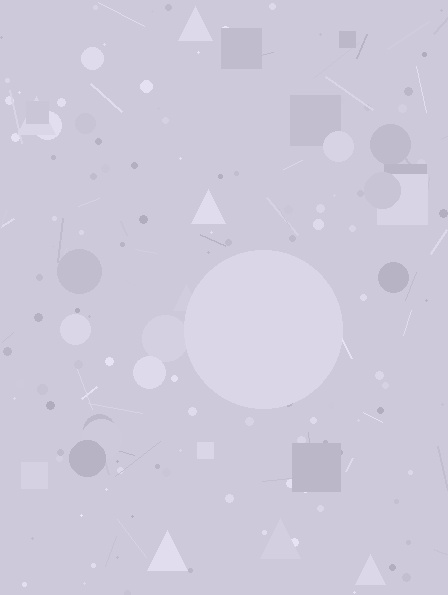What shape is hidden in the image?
A circle is hidden in the image.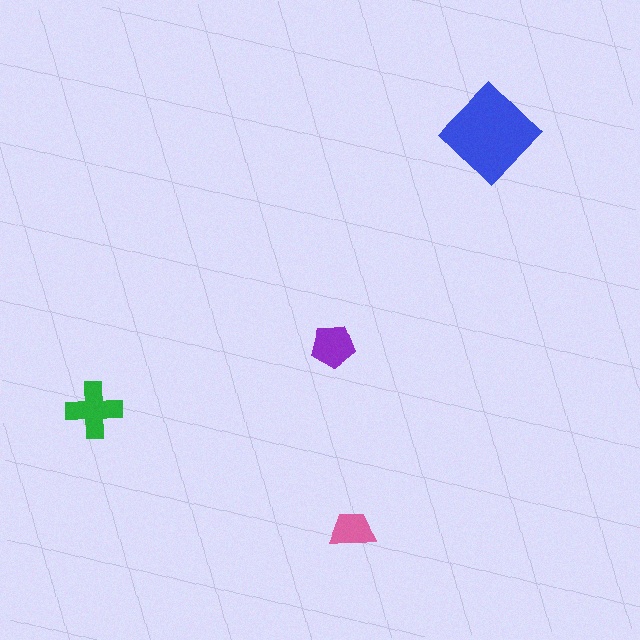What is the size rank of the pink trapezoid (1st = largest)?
4th.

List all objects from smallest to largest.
The pink trapezoid, the purple pentagon, the green cross, the blue diamond.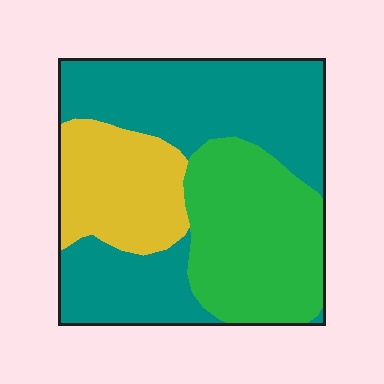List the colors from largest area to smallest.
From largest to smallest: teal, green, yellow.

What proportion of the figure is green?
Green takes up about one third (1/3) of the figure.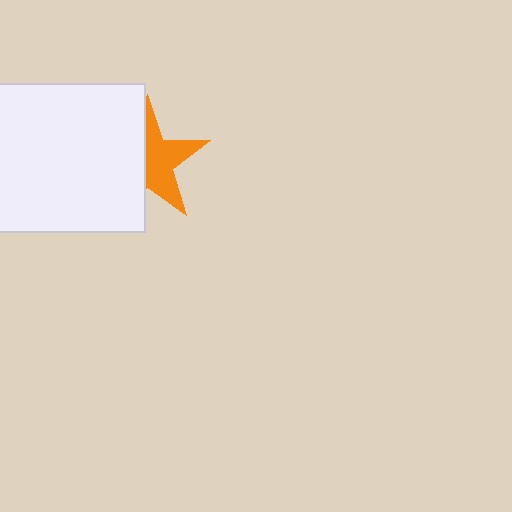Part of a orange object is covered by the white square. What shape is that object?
It is a star.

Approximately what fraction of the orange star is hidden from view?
Roughly 47% of the orange star is hidden behind the white square.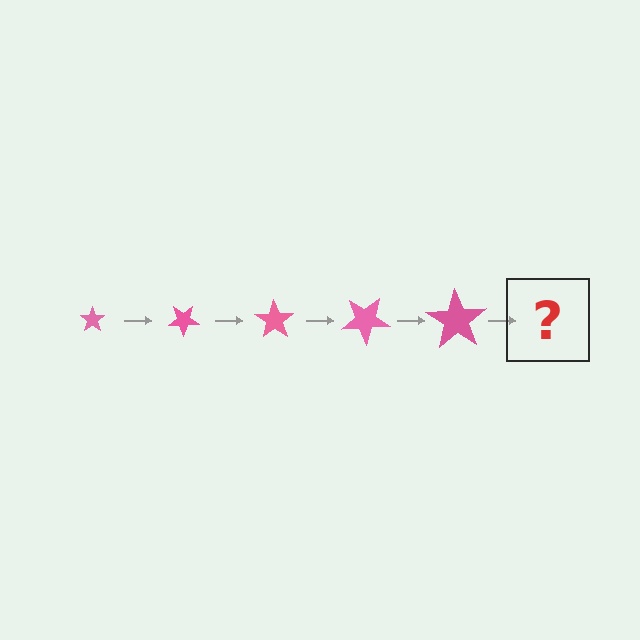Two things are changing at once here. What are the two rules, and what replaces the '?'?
The two rules are that the star grows larger each step and it rotates 35 degrees each step. The '?' should be a star, larger than the previous one and rotated 175 degrees from the start.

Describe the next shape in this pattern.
It should be a star, larger than the previous one and rotated 175 degrees from the start.